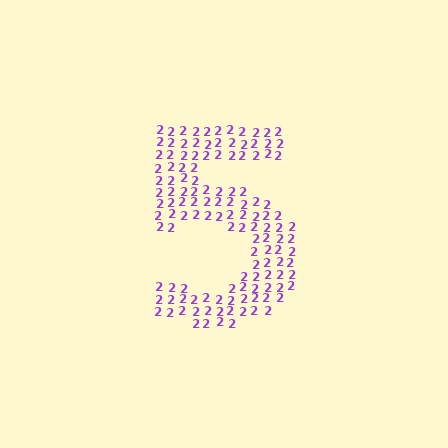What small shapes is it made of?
It is made of small digit 2's.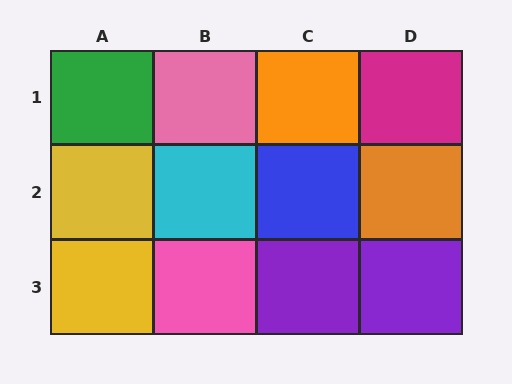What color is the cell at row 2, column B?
Cyan.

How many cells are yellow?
2 cells are yellow.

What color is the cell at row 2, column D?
Orange.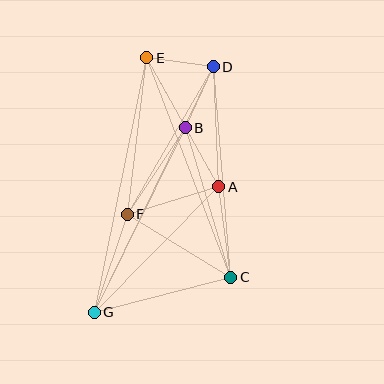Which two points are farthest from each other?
Points D and G are farthest from each other.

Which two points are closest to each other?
Points B and D are closest to each other.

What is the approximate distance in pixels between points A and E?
The distance between A and E is approximately 148 pixels.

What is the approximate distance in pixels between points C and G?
The distance between C and G is approximately 141 pixels.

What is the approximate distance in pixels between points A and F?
The distance between A and F is approximately 96 pixels.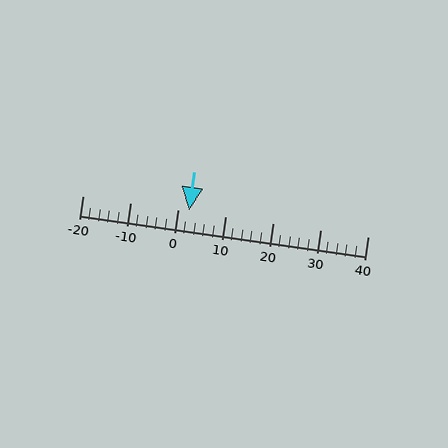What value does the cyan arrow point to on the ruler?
The cyan arrow points to approximately 2.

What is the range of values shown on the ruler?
The ruler shows values from -20 to 40.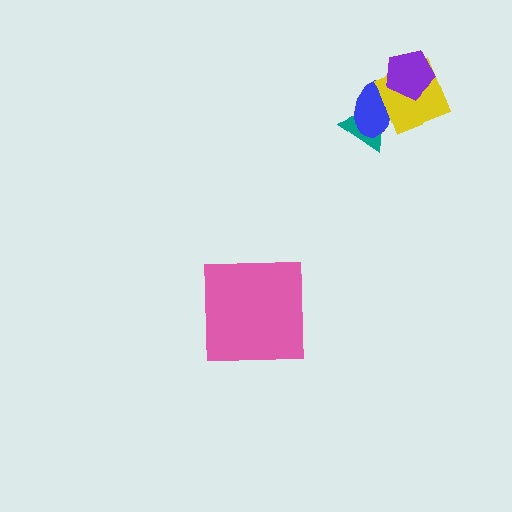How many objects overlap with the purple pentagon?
2 objects overlap with the purple pentagon.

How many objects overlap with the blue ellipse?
3 objects overlap with the blue ellipse.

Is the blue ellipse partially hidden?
Yes, it is partially covered by another shape.